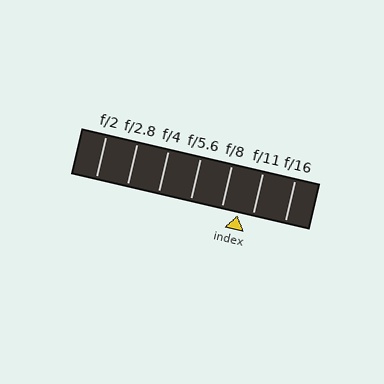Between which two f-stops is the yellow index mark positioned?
The index mark is between f/8 and f/11.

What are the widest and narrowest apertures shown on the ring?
The widest aperture shown is f/2 and the narrowest is f/16.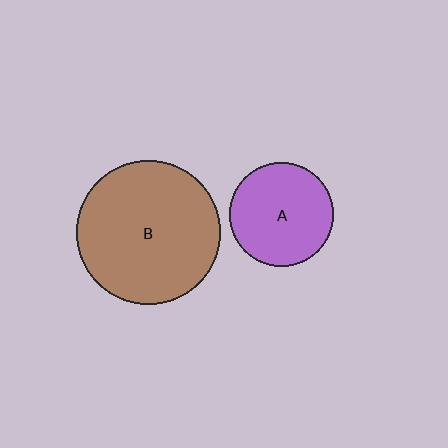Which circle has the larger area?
Circle B (brown).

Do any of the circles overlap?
No, none of the circles overlap.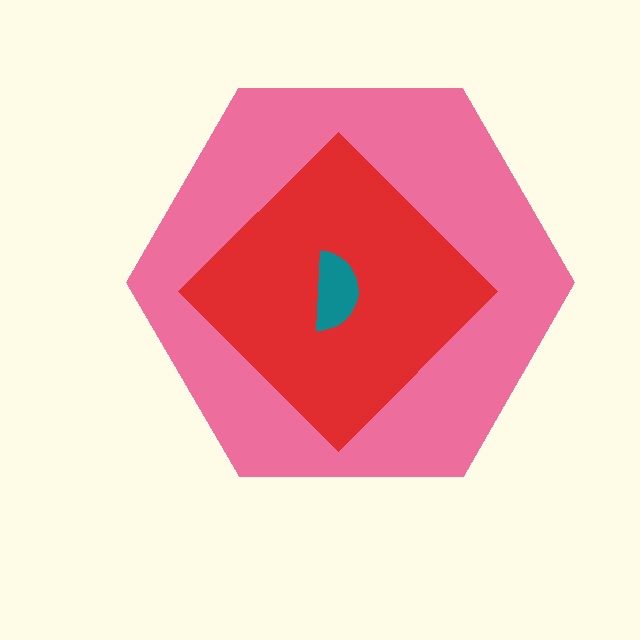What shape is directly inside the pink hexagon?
The red diamond.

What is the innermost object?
The teal semicircle.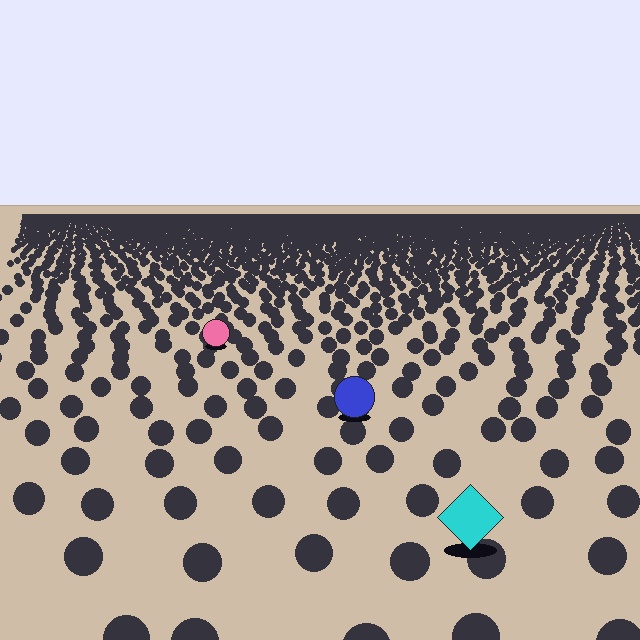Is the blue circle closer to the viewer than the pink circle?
Yes. The blue circle is closer — you can tell from the texture gradient: the ground texture is coarser near it.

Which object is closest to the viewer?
The cyan diamond is closest. The texture marks near it are larger and more spread out.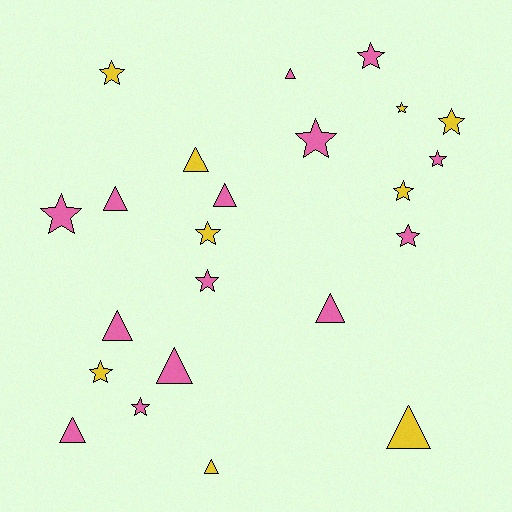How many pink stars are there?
There are 7 pink stars.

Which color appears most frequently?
Pink, with 14 objects.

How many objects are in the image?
There are 23 objects.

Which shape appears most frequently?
Star, with 13 objects.